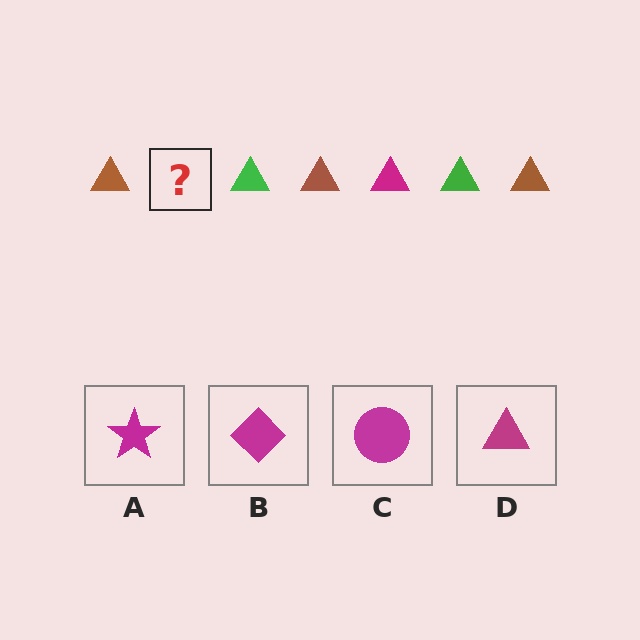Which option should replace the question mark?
Option D.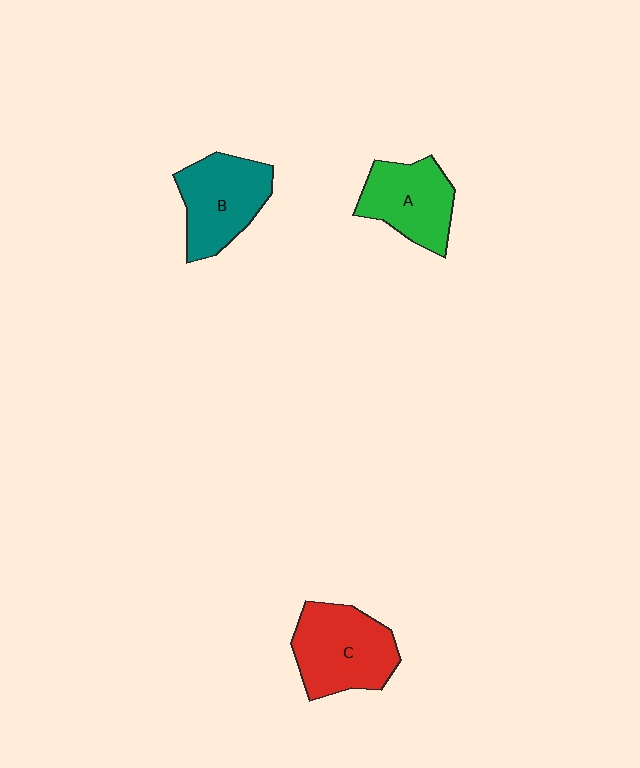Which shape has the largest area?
Shape C (red).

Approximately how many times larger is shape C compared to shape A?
Approximately 1.2 times.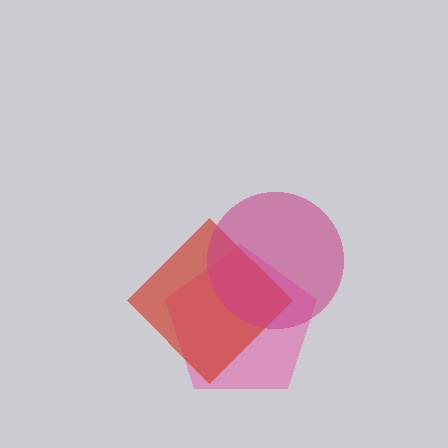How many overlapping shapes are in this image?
There are 3 overlapping shapes in the image.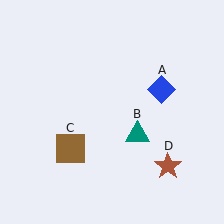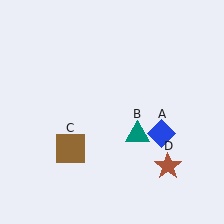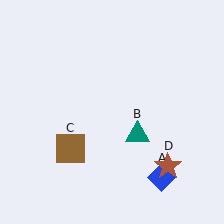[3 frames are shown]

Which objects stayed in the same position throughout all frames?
Teal triangle (object B) and brown square (object C) and brown star (object D) remained stationary.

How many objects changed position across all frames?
1 object changed position: blue diamond (object A).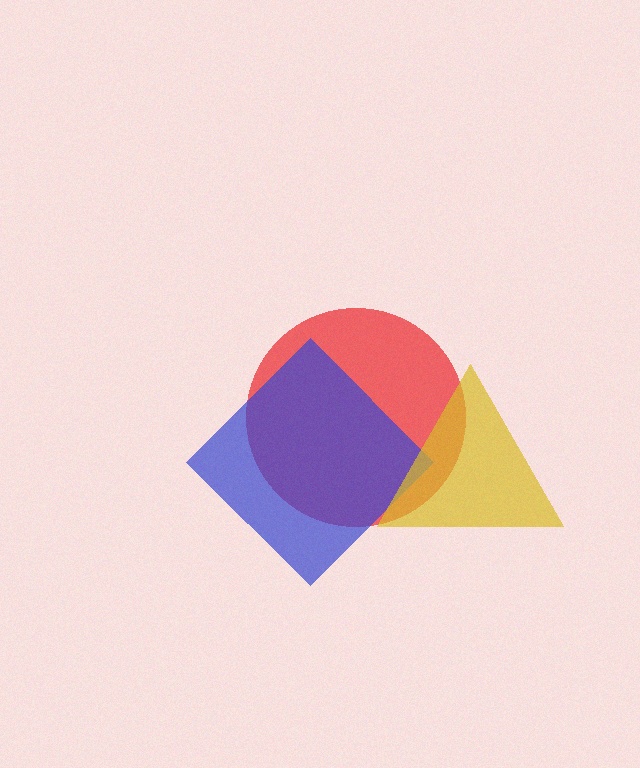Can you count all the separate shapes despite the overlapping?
Yes, there are 3 separate shapes.